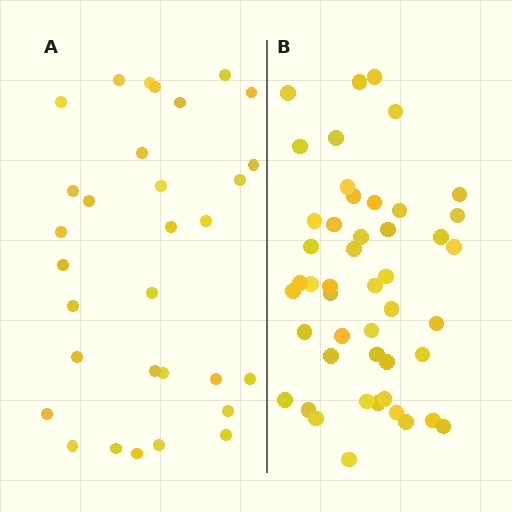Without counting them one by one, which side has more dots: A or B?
Region B (the right region) has more dots.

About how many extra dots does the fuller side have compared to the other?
Region B has approximately 15 more dots than region A.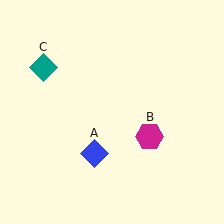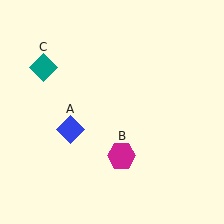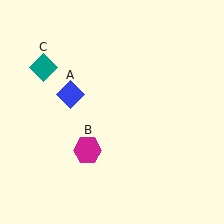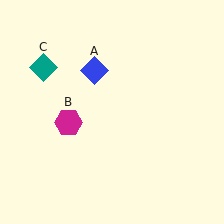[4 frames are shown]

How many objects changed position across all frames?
2 objects changed position: blue diamond (object A), magenta hexagon (object B).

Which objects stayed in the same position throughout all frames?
Teal diamond (object C) remained stationary.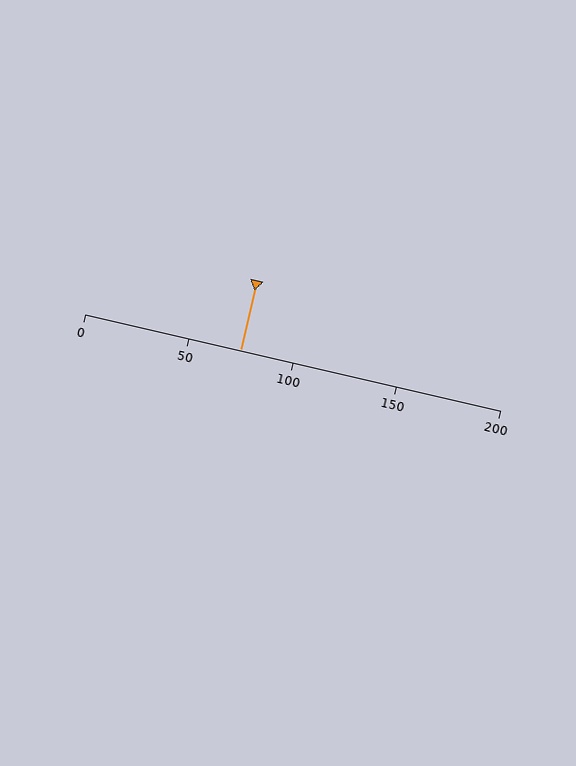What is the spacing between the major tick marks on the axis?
The major ticks are spaced 50 apart.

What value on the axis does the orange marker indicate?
The marker indicates approximately 75.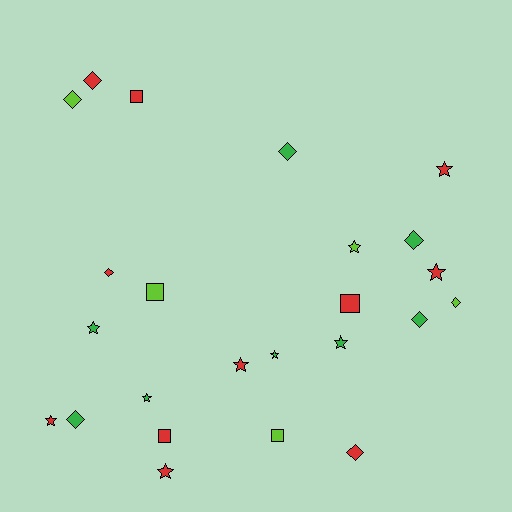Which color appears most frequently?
Red, with 11 objects.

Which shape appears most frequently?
Star, with 10 objects.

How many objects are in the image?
There are 24 objects.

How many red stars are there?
There are 5 red stars.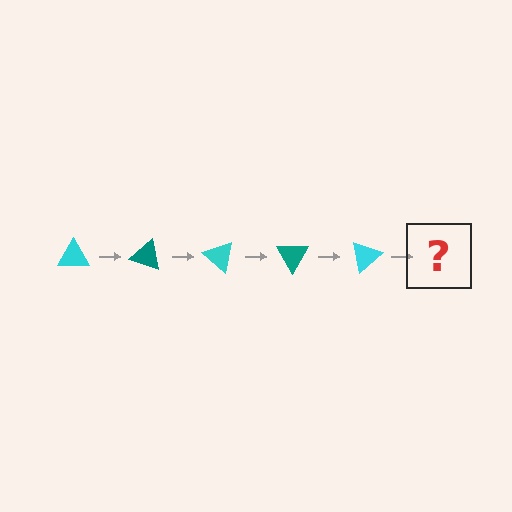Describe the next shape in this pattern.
It should be a teal triangle, rotated 100 degrees from the start.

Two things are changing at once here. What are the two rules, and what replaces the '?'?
The two rules are that it rotates 20 degrees each step and the color cycles through cyan and teal. The '?' should be a teal triangle, rotated 100 degrees from the start.